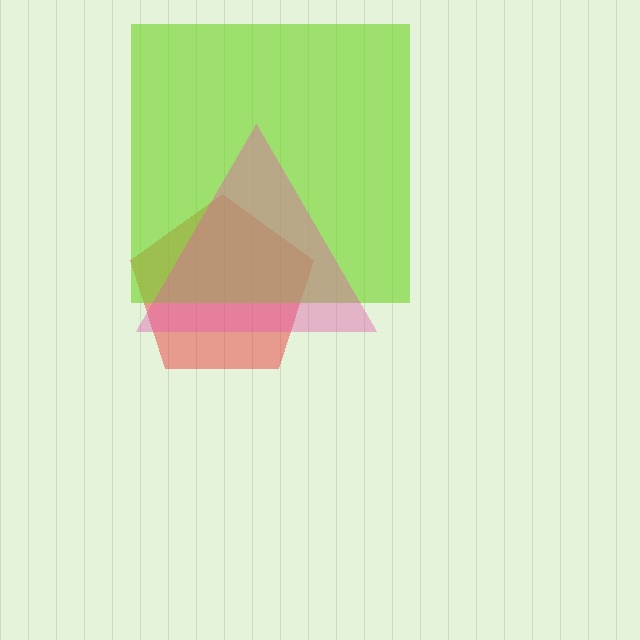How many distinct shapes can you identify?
There are 3 distinct shapes: a red pentagon, a lime square, a pink triangle.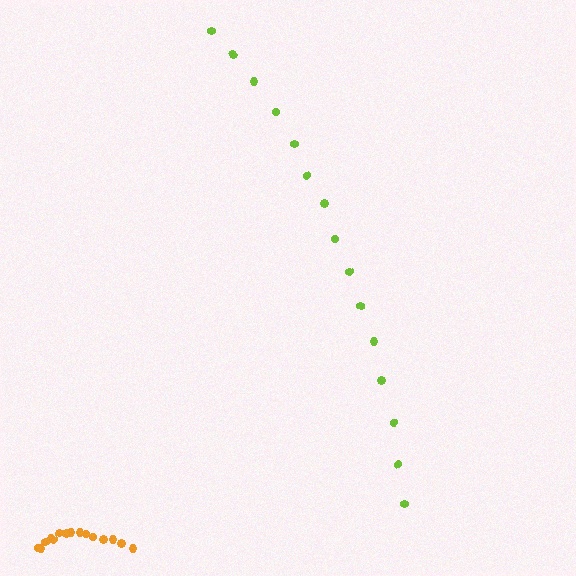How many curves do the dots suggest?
There are 2 distinct paths.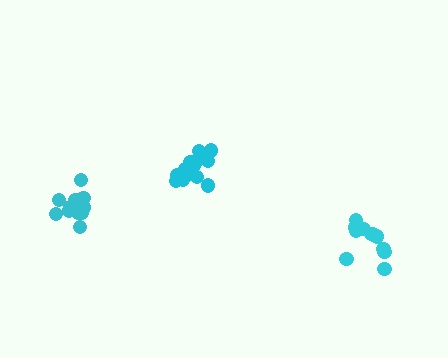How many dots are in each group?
Group 1: 14 dots, Group 2: 11 dots, Group 3: 12 dots (37 total).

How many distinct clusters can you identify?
There are 3 distinct clusters.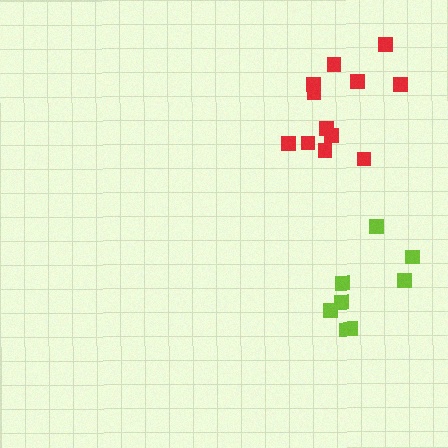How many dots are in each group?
Group 1: 12 dots, Group 2: 8 dots (20 total).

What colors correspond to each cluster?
The clusters are colored: red, lime.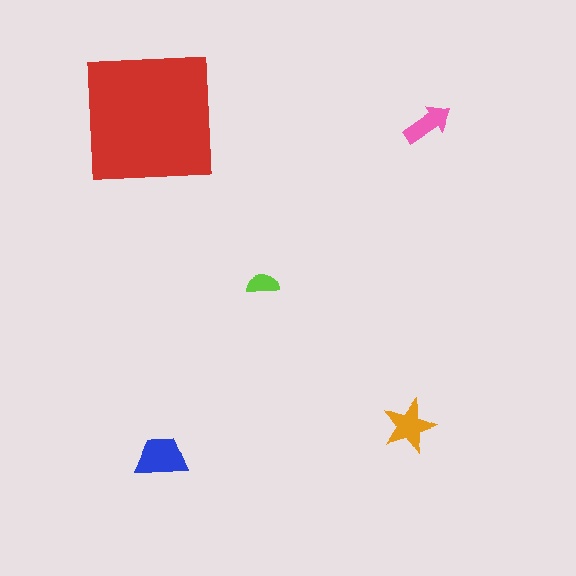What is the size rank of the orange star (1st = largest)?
3rd.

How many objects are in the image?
There are 5 objects in the image.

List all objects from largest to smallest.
The red square, the blue trapezoid, the orange star, the pink arrow, the lime semicircle.